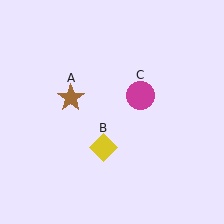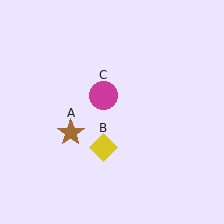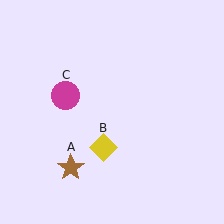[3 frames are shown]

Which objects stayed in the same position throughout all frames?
Yellow diamond (object B) remained stationary.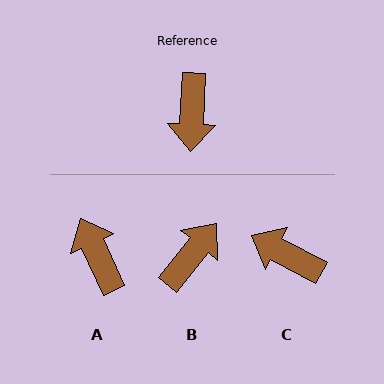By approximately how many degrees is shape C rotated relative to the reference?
Approximately 115 degrees clockwise.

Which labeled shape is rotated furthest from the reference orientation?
A, about 152 degrees away.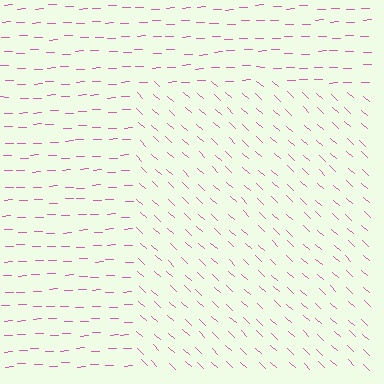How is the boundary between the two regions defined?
The boundary is defined purely by a change in line orientation (approximately 45 degrees difference). All lines are the same color and thickness.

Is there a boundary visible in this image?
Yes, there is a texture boundary formed by a change in line orientation.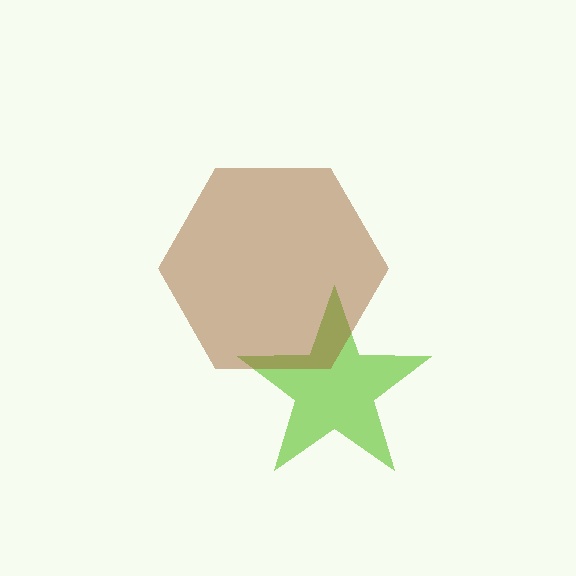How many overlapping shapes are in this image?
There are 2 overlapping shapes in the image.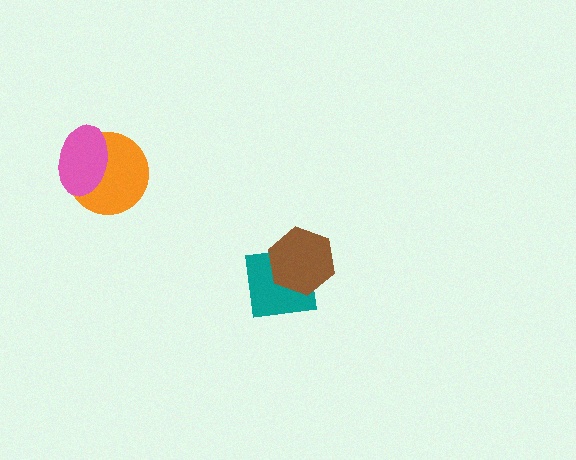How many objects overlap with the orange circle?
1 object overlaps with the orange circle.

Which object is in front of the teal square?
The brown hexagon is in front of the teal square.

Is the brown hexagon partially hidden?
No, no other shape covers it.